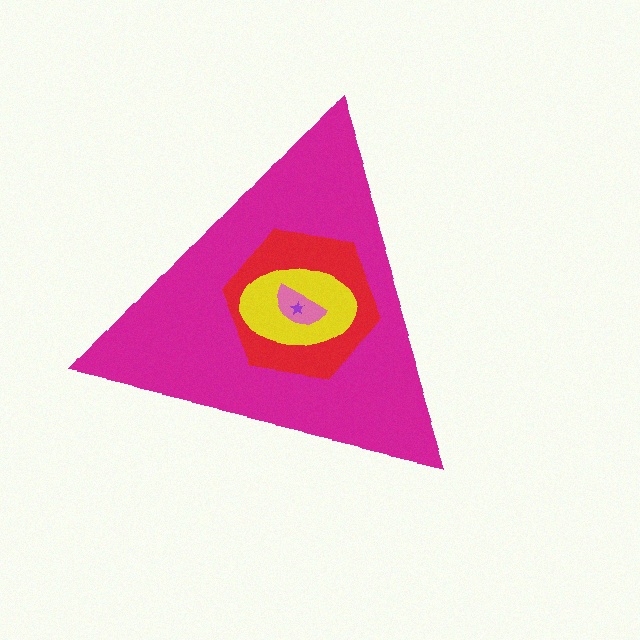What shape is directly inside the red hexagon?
The yellow ellipse.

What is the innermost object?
The purple star.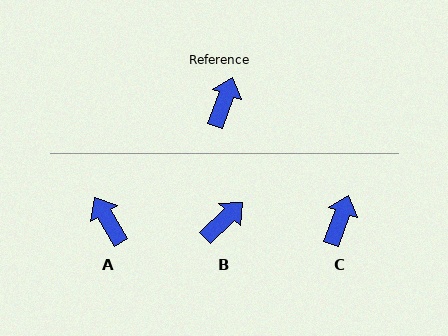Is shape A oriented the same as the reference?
No, it is off by about 51 degrees.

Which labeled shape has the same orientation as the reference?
C.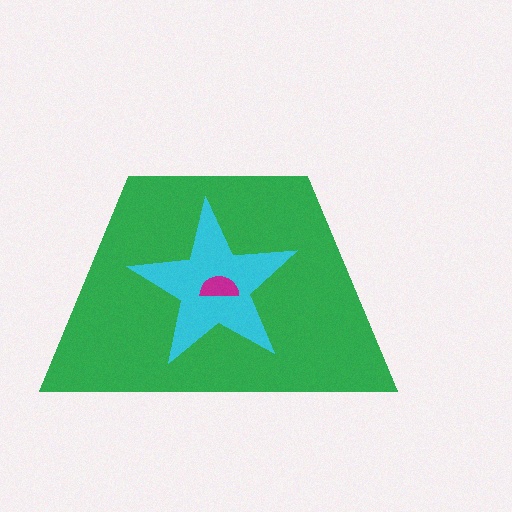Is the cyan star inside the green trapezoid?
Yes.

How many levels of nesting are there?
3.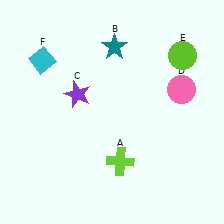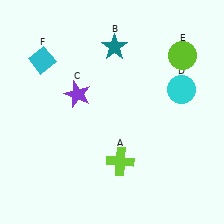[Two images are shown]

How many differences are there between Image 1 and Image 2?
There is 1 difference between the two images.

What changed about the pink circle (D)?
In Image 1, D is pink. In Image 2, it changed to cyan.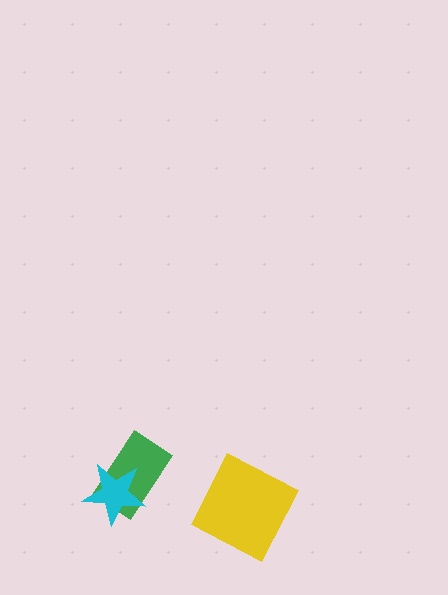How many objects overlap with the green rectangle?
1 object overlaps with the green rectangle.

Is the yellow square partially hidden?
No, no other shape covers it.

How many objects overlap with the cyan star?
1 object overlaps with the cyan star.